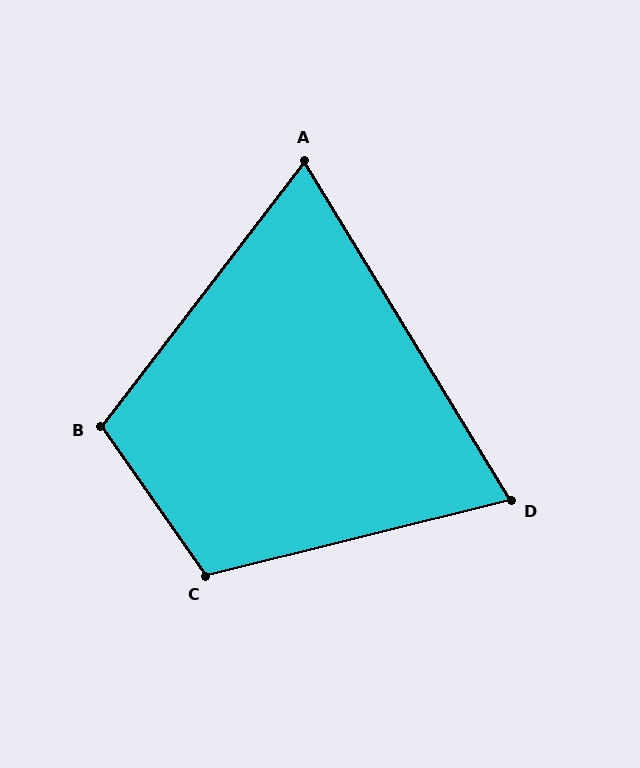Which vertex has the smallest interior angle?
A, at approximately 69 degrees.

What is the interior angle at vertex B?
Approximately 107 degrees (obtuse).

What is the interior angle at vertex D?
Approximately 73 degrees (acute).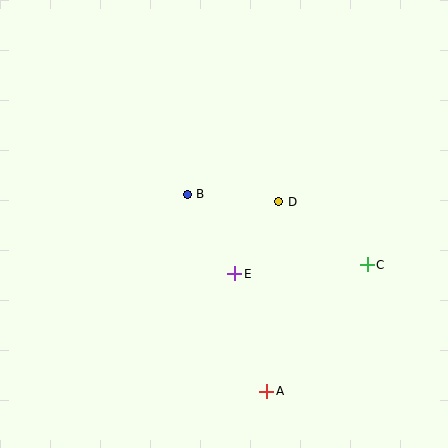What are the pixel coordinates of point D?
Point D is at (279, 202).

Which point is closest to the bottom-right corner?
Point A is closest to the bottom-right corner.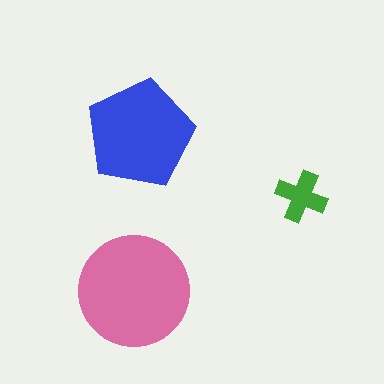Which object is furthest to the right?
The green cross is rightmost.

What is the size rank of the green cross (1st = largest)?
3rd.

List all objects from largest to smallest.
The pink circle, the blue pentagon, the green cross.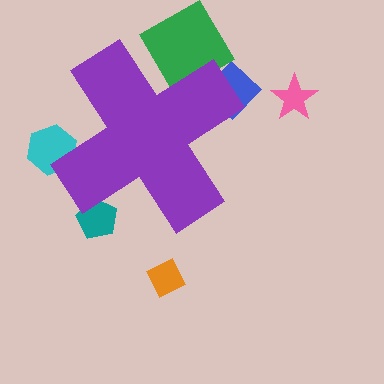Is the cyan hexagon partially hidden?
Yes, the cyan hexagon is partially hidden behind the purple cross.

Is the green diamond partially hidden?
Yes, the green diamond is partially hidden behind the purple cross.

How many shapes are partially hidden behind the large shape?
4 shapes are partially hidden.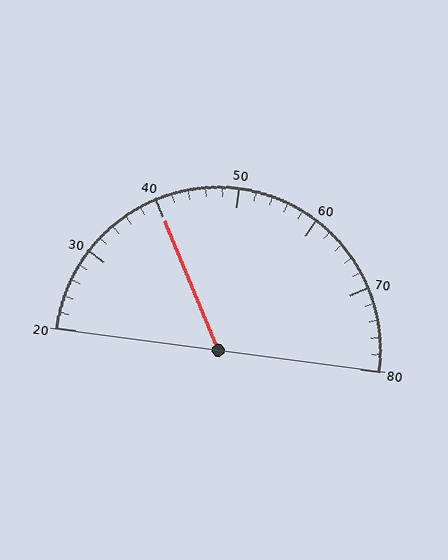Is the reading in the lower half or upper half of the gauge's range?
The reading is in the lower half of the range (20 to 80).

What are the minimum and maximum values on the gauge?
The gauge ranges from 20 to 80.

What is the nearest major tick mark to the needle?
The nearest major tick mark is 40.